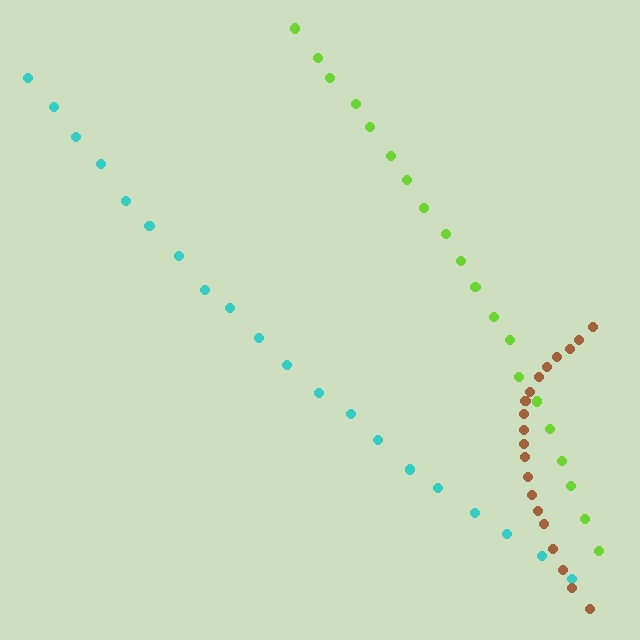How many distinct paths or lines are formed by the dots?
There are 3 distinct paths.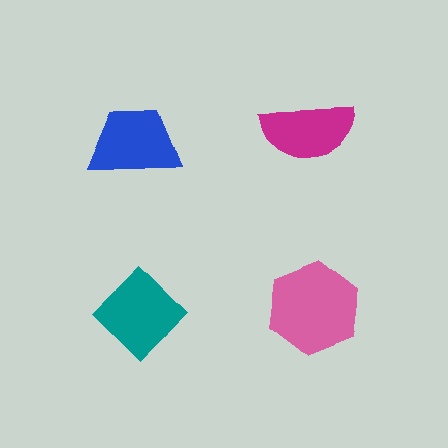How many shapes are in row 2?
2 shapes.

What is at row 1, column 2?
A magenta semicircle.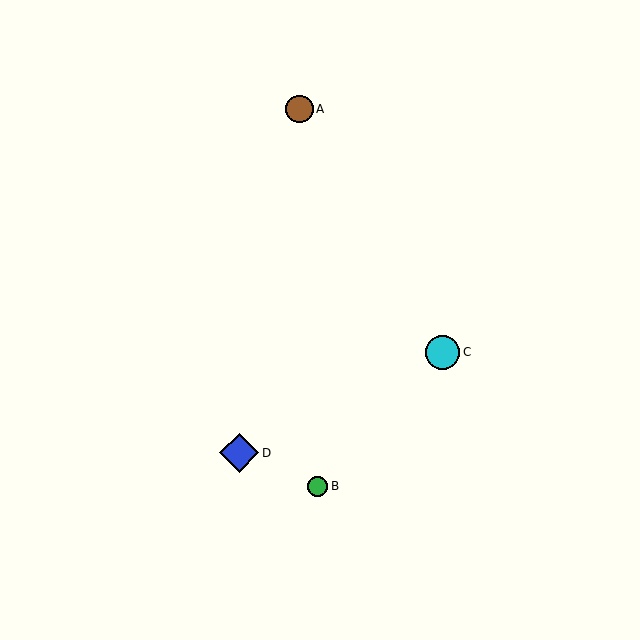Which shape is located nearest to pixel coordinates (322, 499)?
The green circle (labeled B) at (318, 486) is nearest to that location.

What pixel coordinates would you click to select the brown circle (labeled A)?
Click at (299, 109) to select the brown circle A.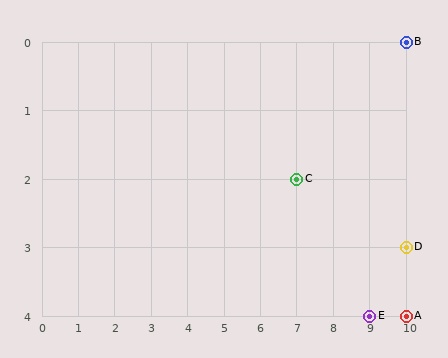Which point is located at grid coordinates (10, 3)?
Point D is at (10, 3).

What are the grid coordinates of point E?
Point E is at grid coordinates (9, 4).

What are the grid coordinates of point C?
Point C is at grid coordinates (7, 2).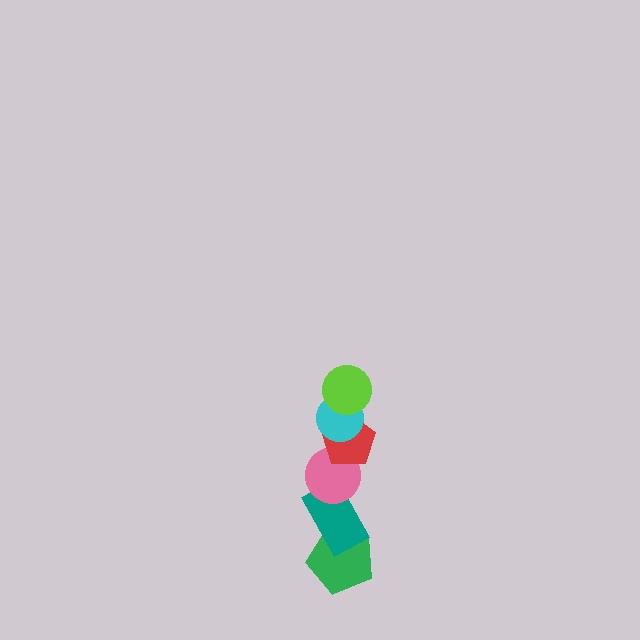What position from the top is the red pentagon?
The red pentagon is 3rd from the top.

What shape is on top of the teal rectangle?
The pink circle is on top of the teal rectangle.